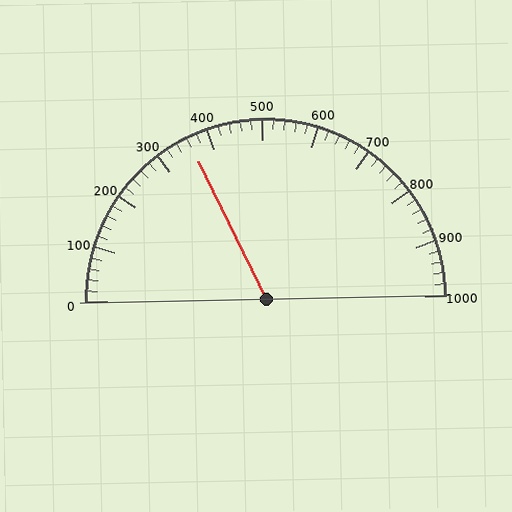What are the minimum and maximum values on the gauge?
The gauge ranges from 0 to 1000.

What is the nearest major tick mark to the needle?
The nearest major tick mark is 400.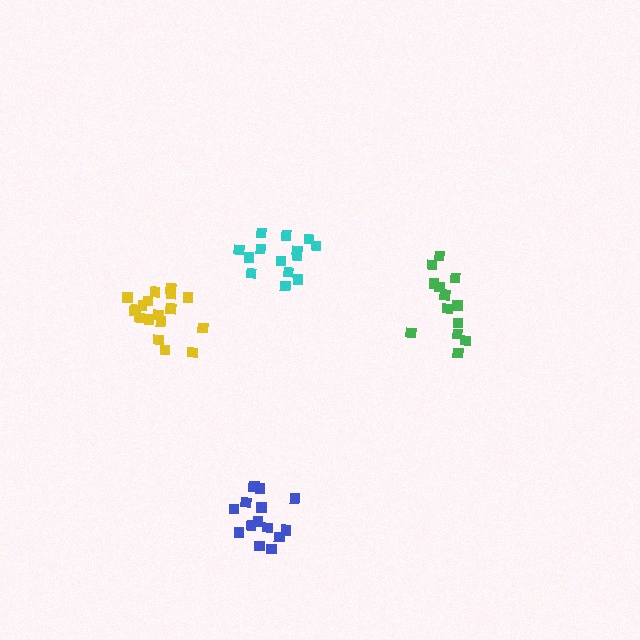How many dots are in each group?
Group 1: 13 dots, Group 2: 14 dots, Group 3: 14 dots, Group 4: 18 dots (59 total).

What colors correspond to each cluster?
The clusters are colored: green, cyan, blue, yellow.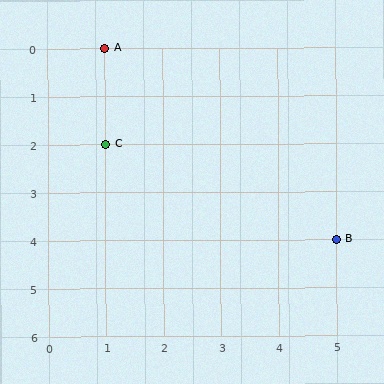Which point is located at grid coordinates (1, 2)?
Point C is at (1, 2).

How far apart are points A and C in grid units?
Points A and C are 2 rows apart.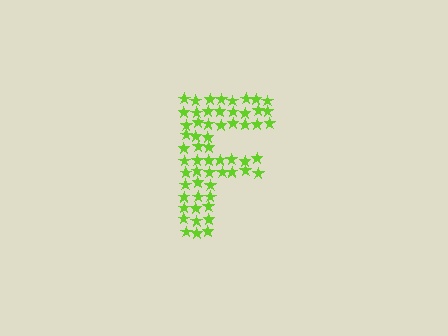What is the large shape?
The large shape is the letter F.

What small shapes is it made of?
It is made of small stars.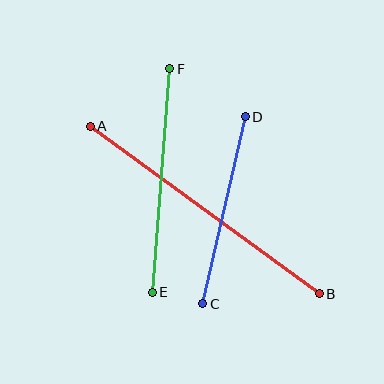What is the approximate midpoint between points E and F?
The midpoint is at approximately (161, 181) pixels.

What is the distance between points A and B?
The distance is approximately 284 pixels.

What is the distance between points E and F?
The distance is approximately 224 pixels.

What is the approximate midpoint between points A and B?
The midpoint is at approximately (205, 210) pixels.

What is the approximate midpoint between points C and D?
The midpoint is at approximately (224, 210) pixels.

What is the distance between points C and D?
The distance is approximately 192 pixels.